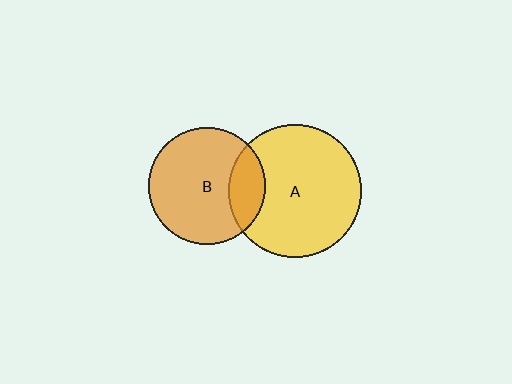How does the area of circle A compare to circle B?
Approximately 1.3 times.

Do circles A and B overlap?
Yes.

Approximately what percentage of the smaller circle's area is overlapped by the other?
Approximately 20%.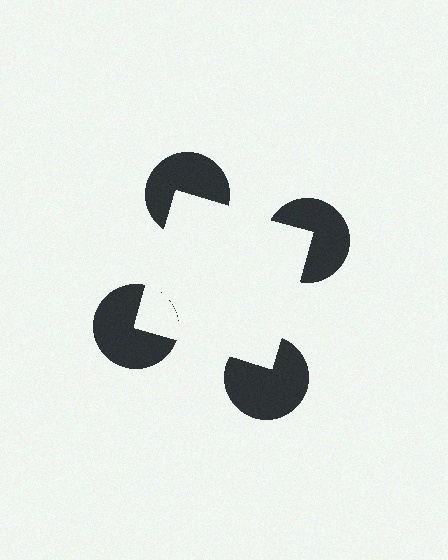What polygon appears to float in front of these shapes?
An illusory square — its edges are inferred from the aligned wedge cuts in the pac-man discs, not physically drawn.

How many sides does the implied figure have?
4 sides.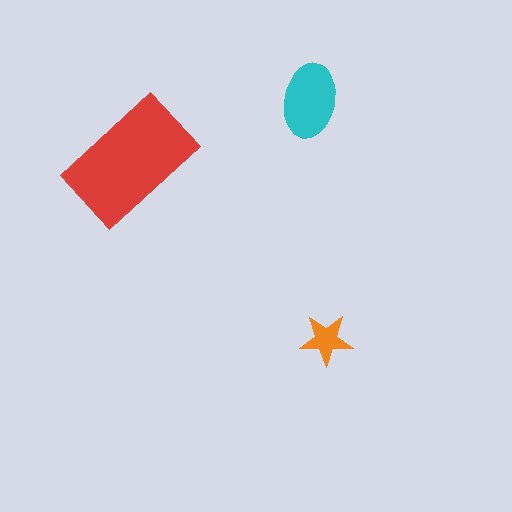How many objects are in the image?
There are 3 objects in the image.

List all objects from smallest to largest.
The orange star, the cyan ellipse, the red rectangle.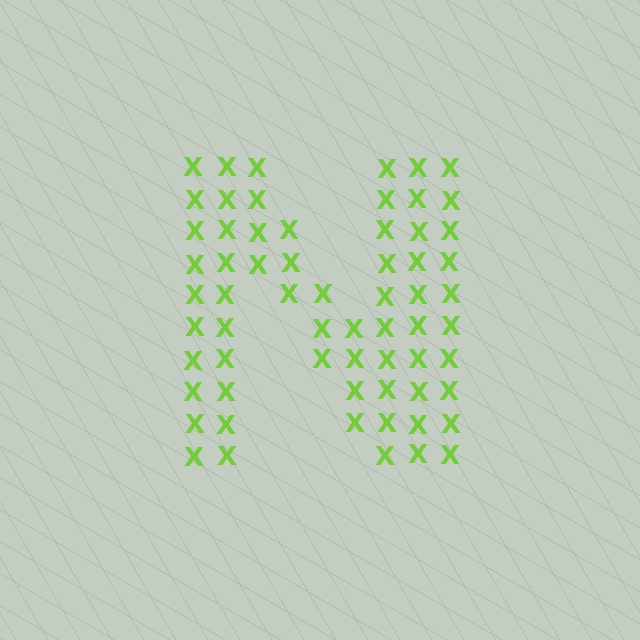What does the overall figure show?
The overall figure shows the letter N.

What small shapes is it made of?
It is made of small letter X's.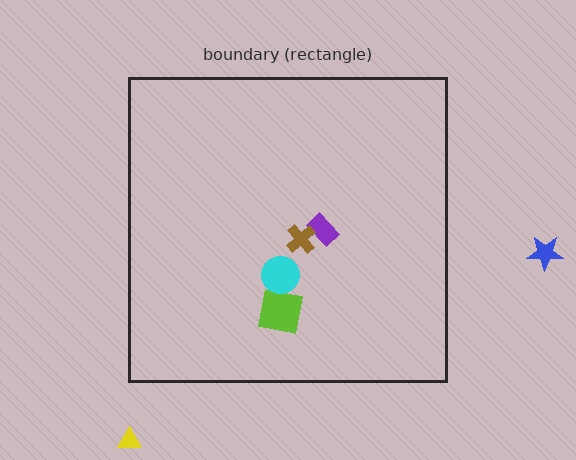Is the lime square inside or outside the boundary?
Inside.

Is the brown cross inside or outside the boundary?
Inside.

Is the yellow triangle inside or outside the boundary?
Outside.